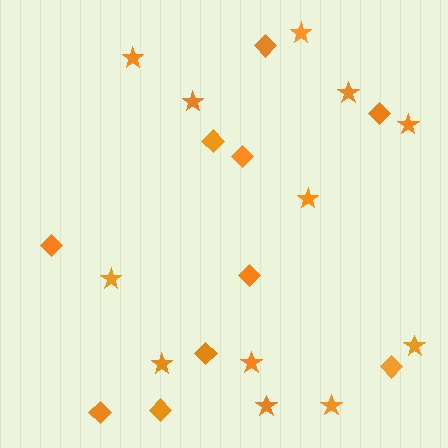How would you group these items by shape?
There are 2 groups: one group of stars (12) and one group of diamonds (10).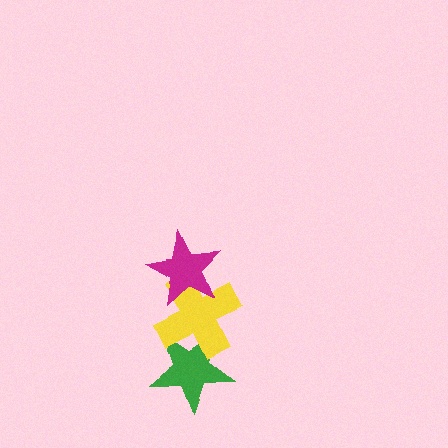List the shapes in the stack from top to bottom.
From top to bottom: the magenta star, the yellow cross, the green star.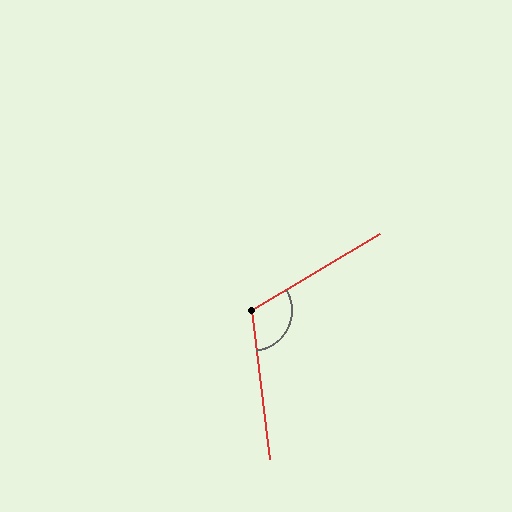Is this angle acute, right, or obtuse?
It is obtuse.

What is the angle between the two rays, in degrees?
Approximately 114 degrees.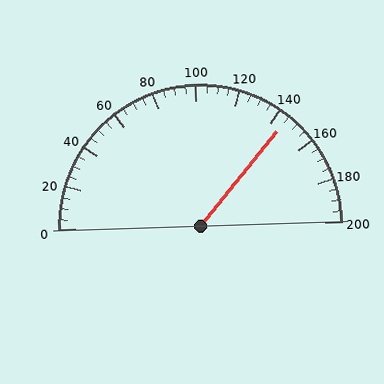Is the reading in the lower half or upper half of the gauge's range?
The reading is in the upper half of the range (0 to 200).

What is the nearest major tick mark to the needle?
The nearest major tick mark is 140.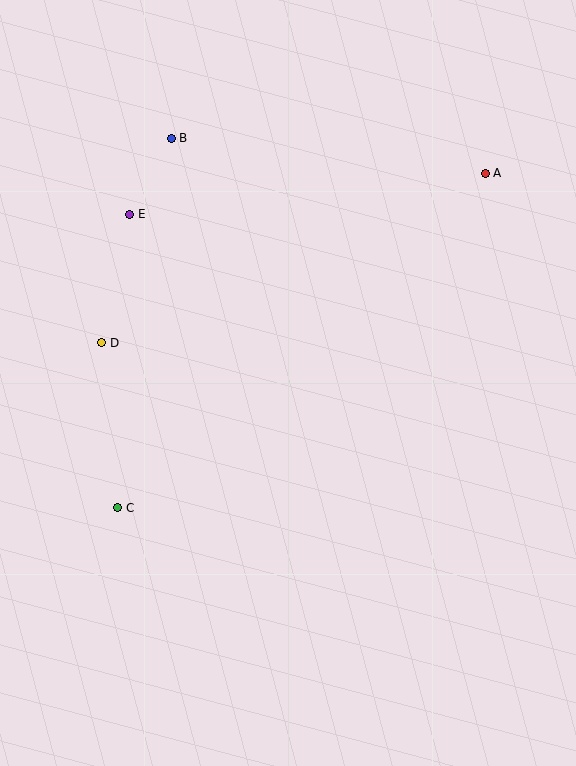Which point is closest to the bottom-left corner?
Point C is closest to the bottom-left corner.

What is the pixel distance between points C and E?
The distance between C and E is 294 pixels.